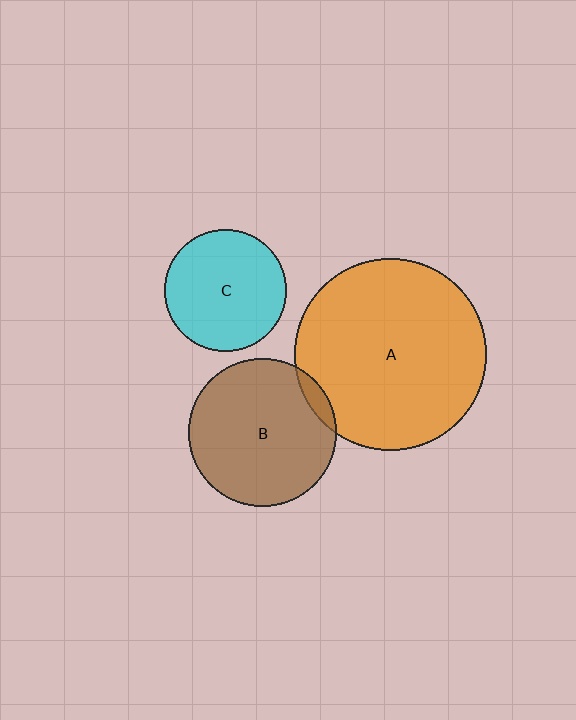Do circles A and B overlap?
Yes.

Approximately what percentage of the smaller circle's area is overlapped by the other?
Approximately 5%.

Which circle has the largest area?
Circle A (orange).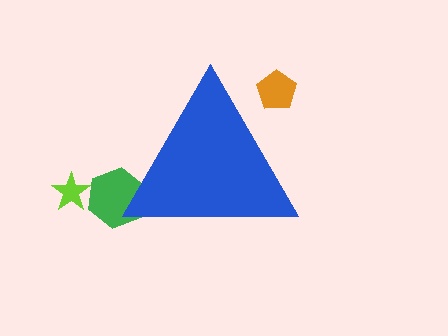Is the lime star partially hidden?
No, the lime star is fully visible.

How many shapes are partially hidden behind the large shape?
2 shapes are partially hidden.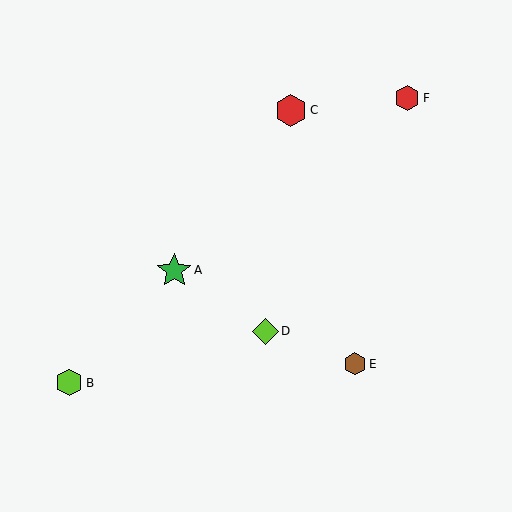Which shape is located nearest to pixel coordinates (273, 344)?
The lime diamond (labeled D) at (265, 331) is nearest to that location.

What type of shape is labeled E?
Shape E is a brown hexagon.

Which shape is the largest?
The green star (labeled A) is the largest.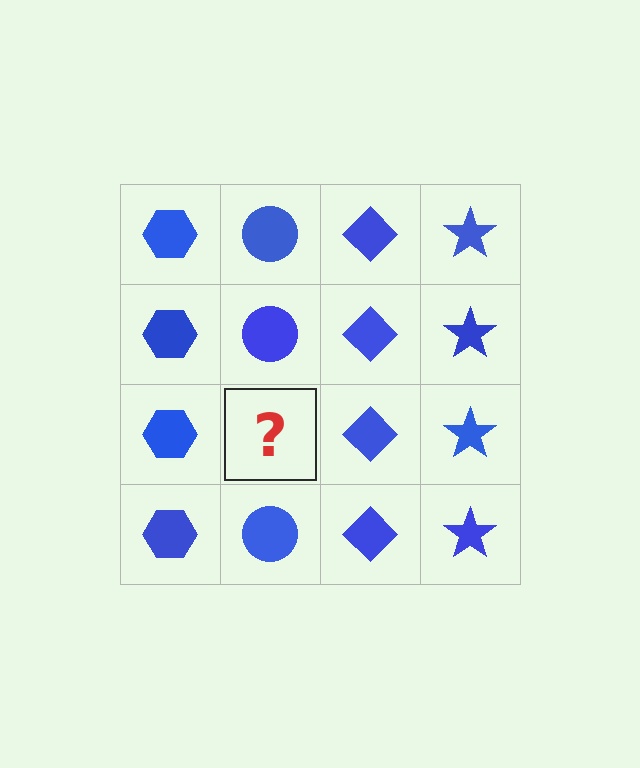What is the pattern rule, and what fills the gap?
The rule is that each column has a consistent shape. The gap should be filled with a blue circle.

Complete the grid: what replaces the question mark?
The question mark should be replaced with a blue circle.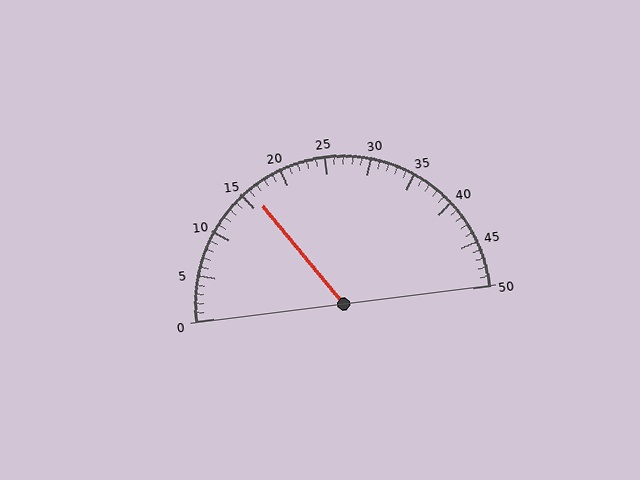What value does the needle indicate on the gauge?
The needle indicates approximately 16.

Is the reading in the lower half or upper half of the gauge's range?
The reading is in the lower half of the range (0 to 50).